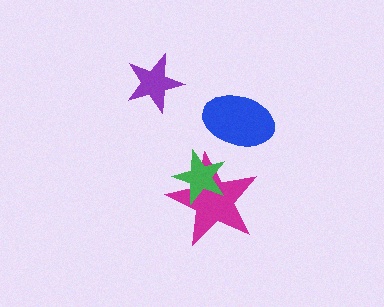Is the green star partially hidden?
No, no other shape covers it.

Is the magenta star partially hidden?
Yes, it is partially covered by another shape.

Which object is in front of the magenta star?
The green star is in front of the magenta star.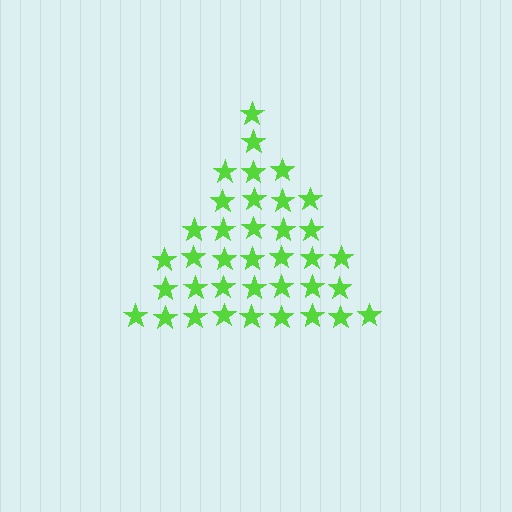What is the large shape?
The large shape is a triangle.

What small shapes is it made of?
It is made of small stars.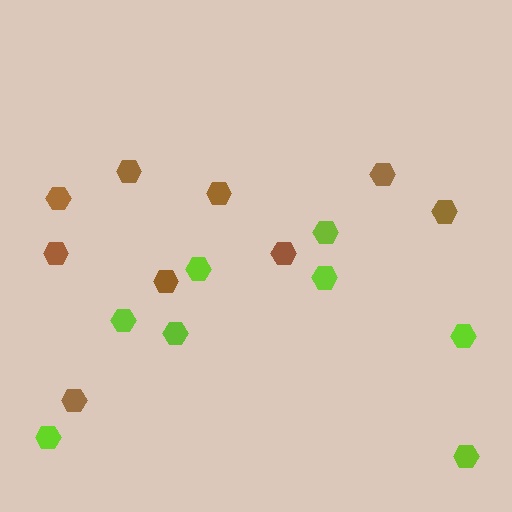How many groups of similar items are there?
There are 2 groups: one group of brown hexagons (9) and one group of lime hexagons (8).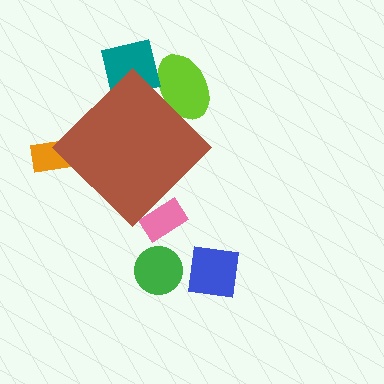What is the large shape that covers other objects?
A brown diamond.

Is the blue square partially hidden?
No, the blue square is fully visible.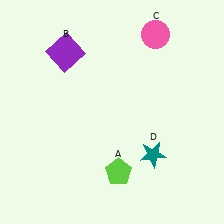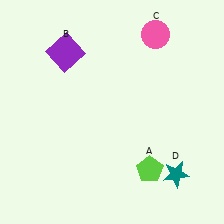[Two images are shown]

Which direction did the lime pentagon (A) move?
The lime pentagon (A) moved right.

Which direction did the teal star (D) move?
The teal star (D) moved right.